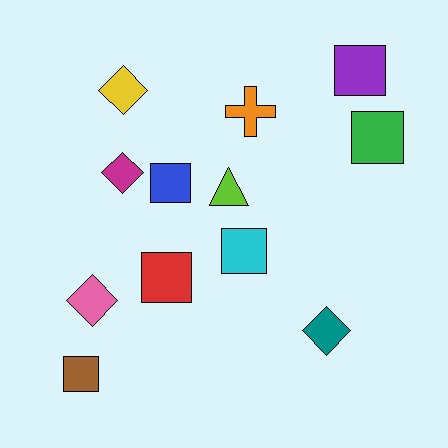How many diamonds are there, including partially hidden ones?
There are 4 diamonds.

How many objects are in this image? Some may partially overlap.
There are 12 objects.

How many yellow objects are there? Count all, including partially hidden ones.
There is 1 yellow object.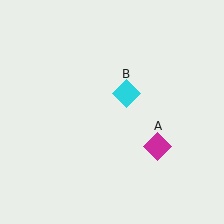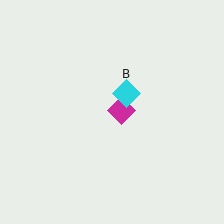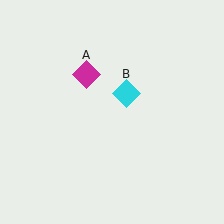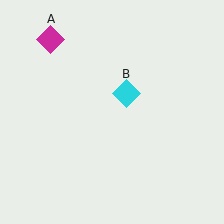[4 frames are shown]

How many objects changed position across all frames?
1 object changed position: magenta diamond (object A).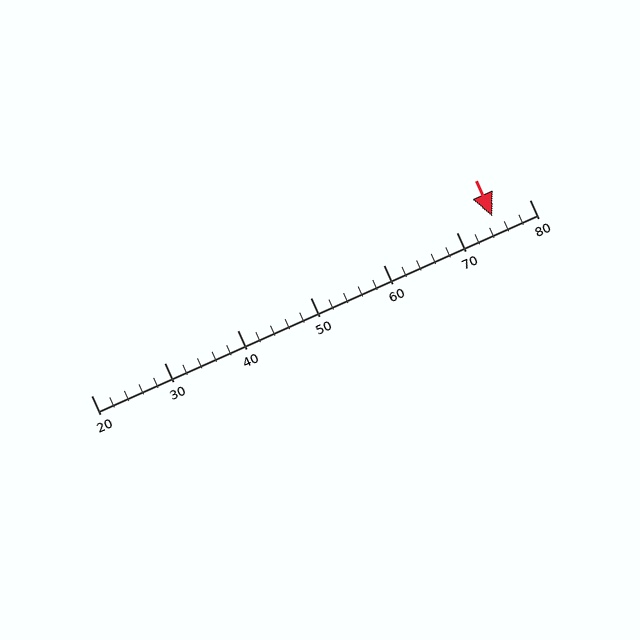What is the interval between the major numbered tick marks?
The major tick marks are spaced 10 units apart.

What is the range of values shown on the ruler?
The ruler shows values from 20 to 80.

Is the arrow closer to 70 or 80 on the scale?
The arrow is closer to 70.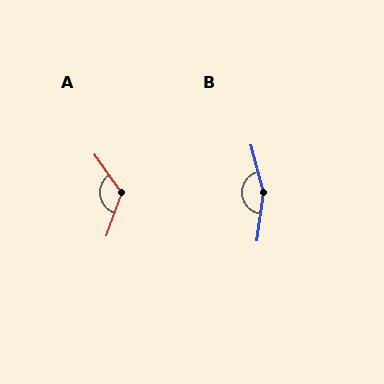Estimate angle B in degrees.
Approximately 157 degrees.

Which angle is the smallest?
A, at approximately 125 degrees.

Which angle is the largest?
B, at approximately 157 degrees.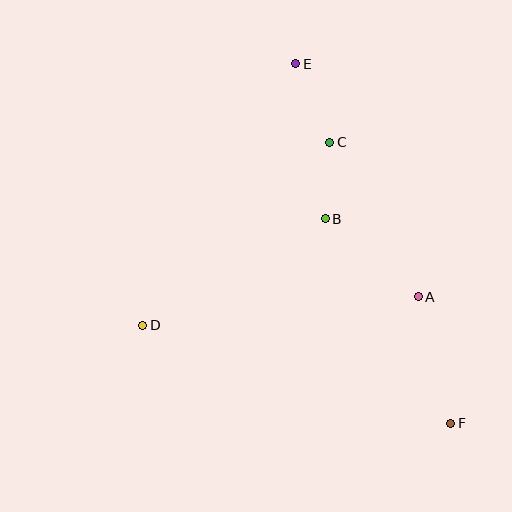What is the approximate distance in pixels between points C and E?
The distance between C and E is approximately 86 pixels.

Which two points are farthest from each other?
Points E and F are farthest from each other.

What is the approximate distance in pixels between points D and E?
The distance between D and E is approximately 303 pixels.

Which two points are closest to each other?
Points B and C are closest to each other.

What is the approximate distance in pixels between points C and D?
The distance between C and D is approximately 262 pixels.